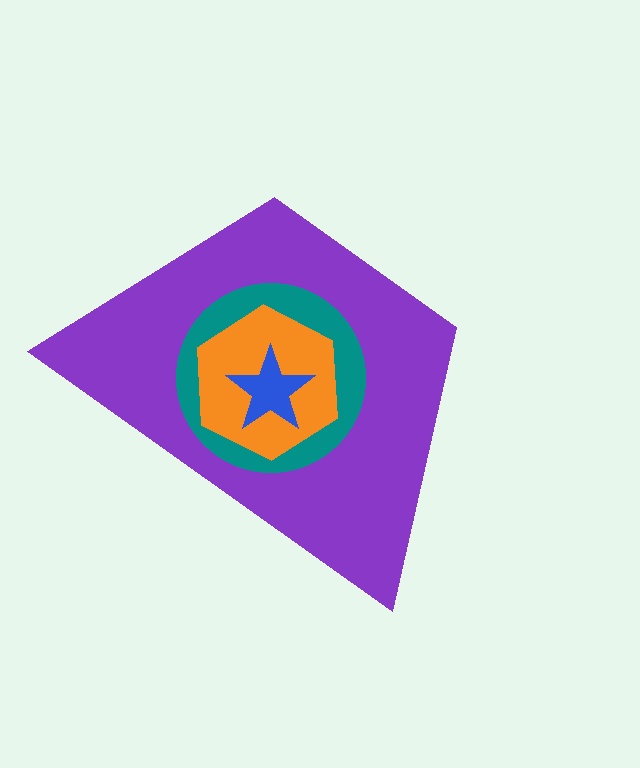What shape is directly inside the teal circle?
The orange hexagon.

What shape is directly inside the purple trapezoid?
The teal circle.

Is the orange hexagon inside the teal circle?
Yes.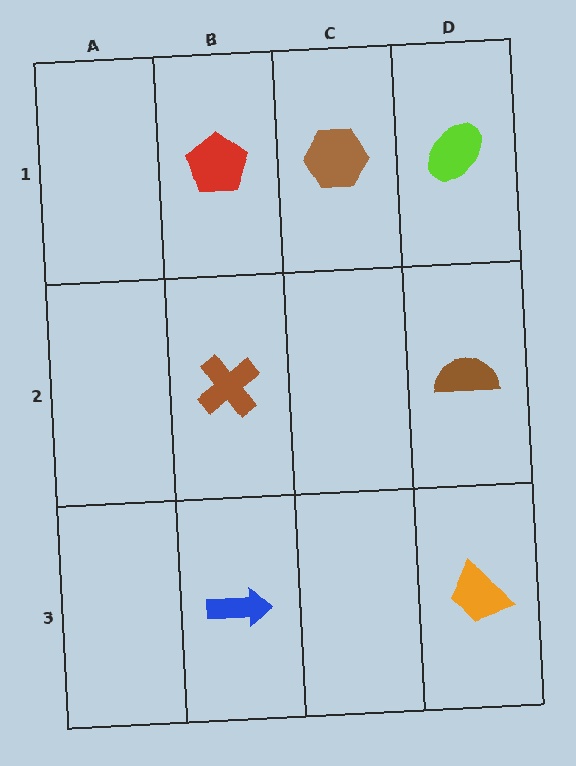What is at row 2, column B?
A brown cross.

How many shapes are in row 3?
2 shapes.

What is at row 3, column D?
An orange trapezoid.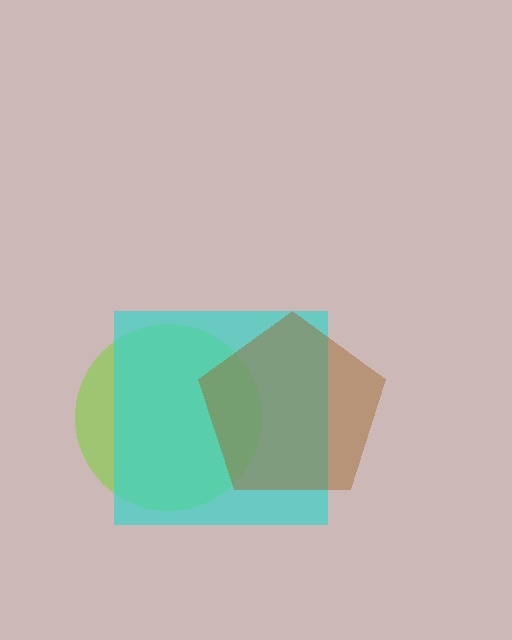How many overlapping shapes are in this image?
There are 3 overlapping shapes in the image.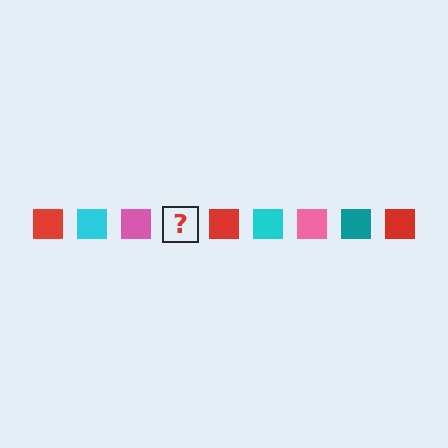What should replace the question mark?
The question mark should be replaced with a teal square.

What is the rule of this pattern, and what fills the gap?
The rule is that the pattern cycles through red, cyan, pink, teal squares. The gap should be filled with a teal square.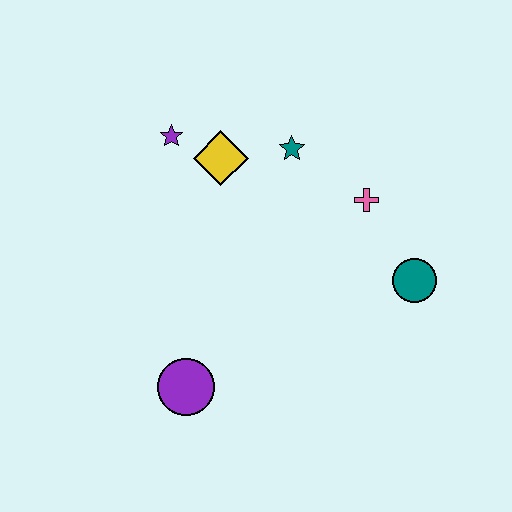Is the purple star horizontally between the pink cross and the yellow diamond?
No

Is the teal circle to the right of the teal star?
Yes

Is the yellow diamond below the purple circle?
No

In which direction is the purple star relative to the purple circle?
The purple star is above the purple circle.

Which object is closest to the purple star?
The yellow diamond is closest to the purple star.